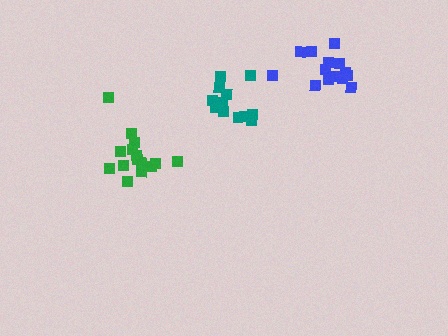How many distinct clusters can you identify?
There are 3 distinct clusters.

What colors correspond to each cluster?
The clusters are colored: green, teal, blue.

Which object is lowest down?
The green cluster is bottommost.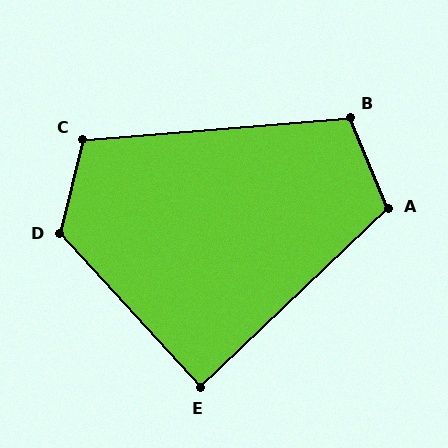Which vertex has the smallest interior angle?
E, at approximately 89 degrees.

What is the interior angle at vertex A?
Approximately 111 degrees (obtuse).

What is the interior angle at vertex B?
Approximately 108 degrees (obtuse).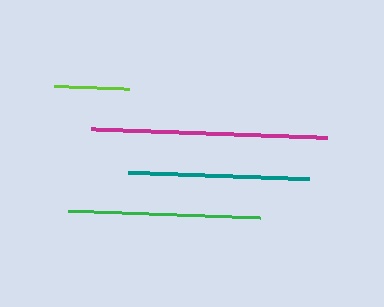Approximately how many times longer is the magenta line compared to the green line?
The magenta line is approximately 1.2 times the length of the green line.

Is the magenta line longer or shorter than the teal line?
The magenta line is longer than the teal line.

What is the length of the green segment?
The green segment is approximately 192 pixels long.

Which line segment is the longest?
The magenta line is the longest at approximately 237 pixels.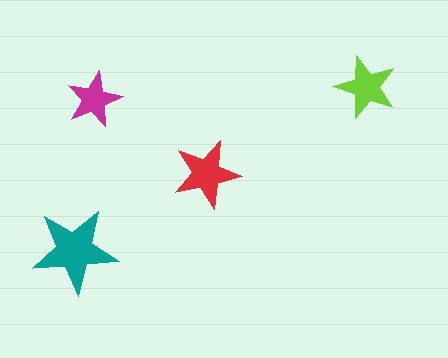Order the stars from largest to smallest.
the teal one, the red one, the lime one, the magenta one.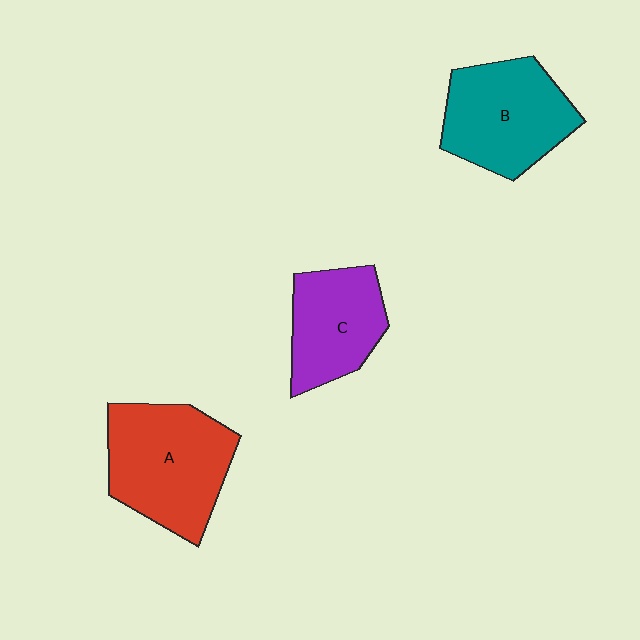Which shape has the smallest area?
Shape C (purple).